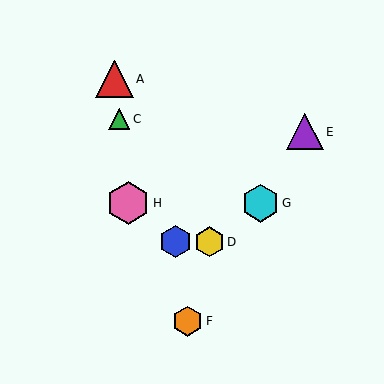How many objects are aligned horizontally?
2 objects (B, D) are aligned horizontally.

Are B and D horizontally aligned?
Yes, both are at y≈242.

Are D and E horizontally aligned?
No, D is at y≈242 and E is at y≈132.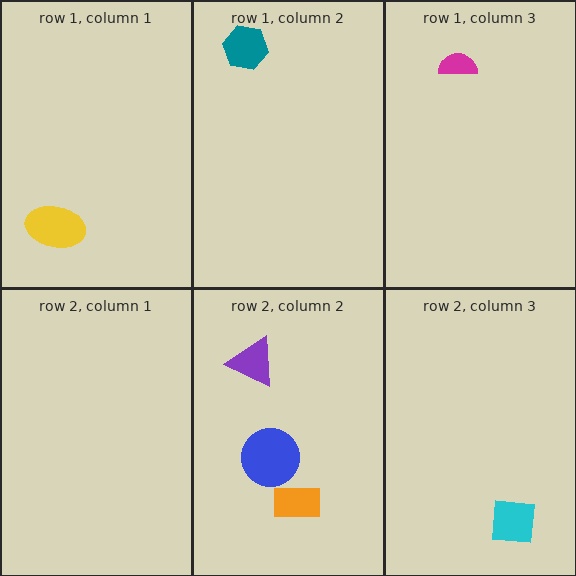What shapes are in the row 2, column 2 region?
The purple triangle, the orange rectangle, the blue circle.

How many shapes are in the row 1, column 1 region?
1.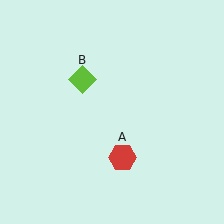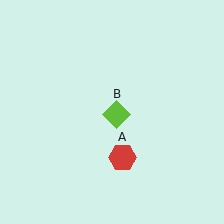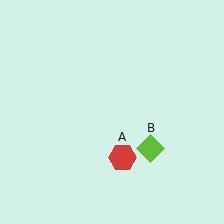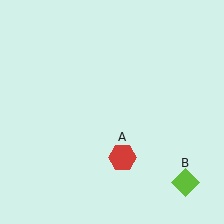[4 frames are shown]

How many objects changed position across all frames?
1 object changed position: lime diamond (object B).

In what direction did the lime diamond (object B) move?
The lime diamond (object B) moved down and to the right.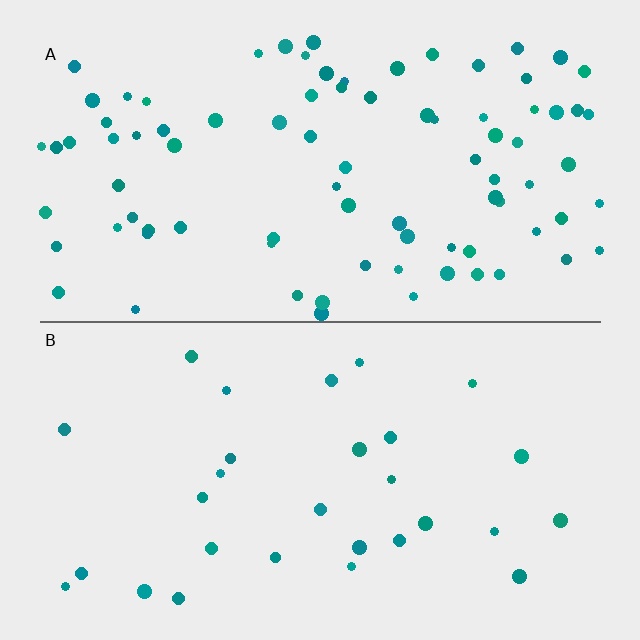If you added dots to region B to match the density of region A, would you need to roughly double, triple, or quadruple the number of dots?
Approximately triple.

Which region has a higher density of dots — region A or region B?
A (the top).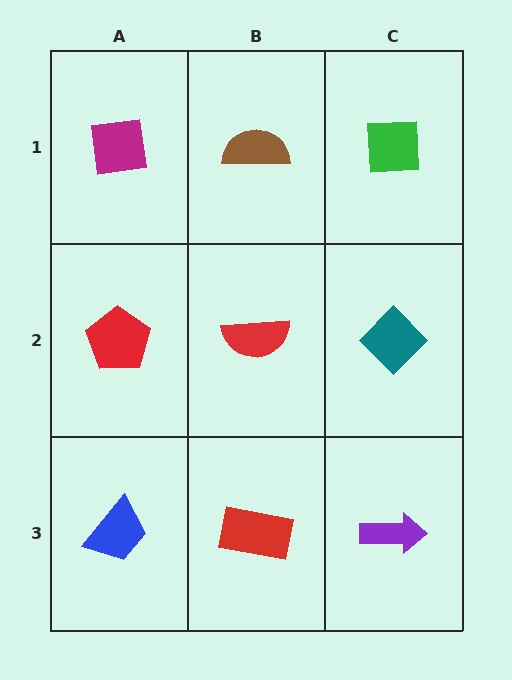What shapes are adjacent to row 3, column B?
A red semicircle (row 2, column B), a blue trapezoid (row 3, column A), a purple arrow (row 3, column C).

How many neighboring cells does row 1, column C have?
2.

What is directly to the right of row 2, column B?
A teal diamond.